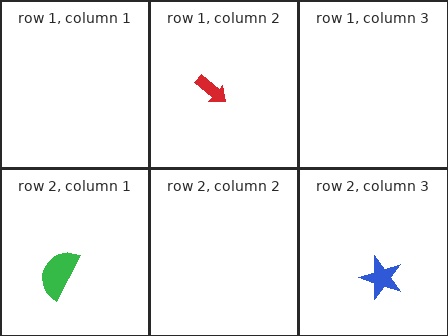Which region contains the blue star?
The row 2, column 3 region.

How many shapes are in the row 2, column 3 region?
1.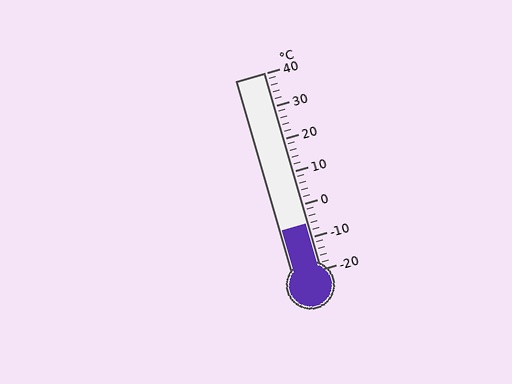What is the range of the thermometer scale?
The thermometer scale ranges from -20°C to 40°C.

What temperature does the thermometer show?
The thermometer shows approximately -6°C.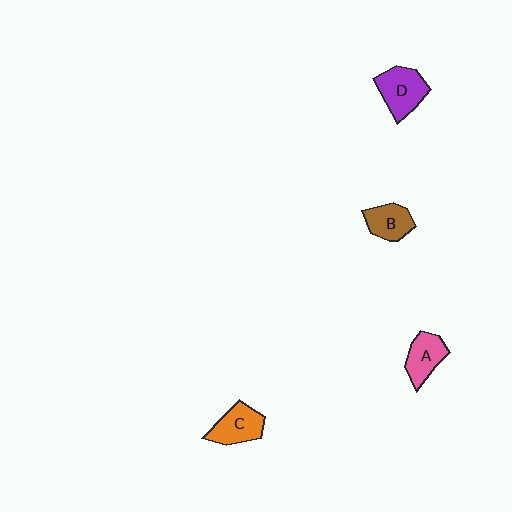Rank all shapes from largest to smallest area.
From largest to smallest: D (purple), C (orange), A (pink), B (brown).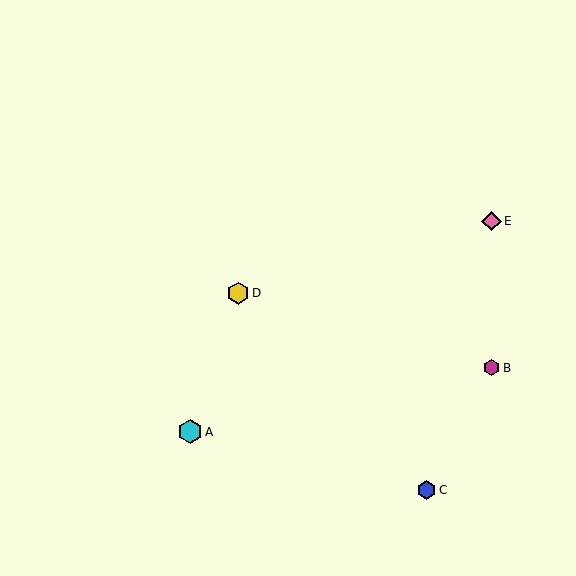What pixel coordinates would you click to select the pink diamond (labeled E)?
Click at (491, 221) to select the pink diamond E.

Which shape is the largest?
The cyan hexagon (labeled A) is the largest.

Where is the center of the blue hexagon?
The center of the blue hexagon is at (427, 490).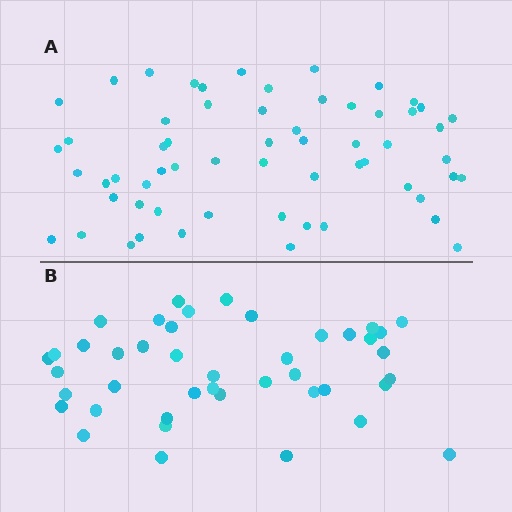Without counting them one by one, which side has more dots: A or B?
Region A (the top region) has more dots.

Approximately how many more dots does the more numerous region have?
Region A has approximately 15 more dots than region B.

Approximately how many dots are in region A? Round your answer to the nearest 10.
About 60 dots.